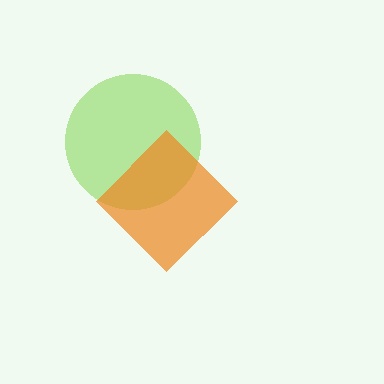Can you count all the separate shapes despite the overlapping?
Yes, there are 2 separate shapes.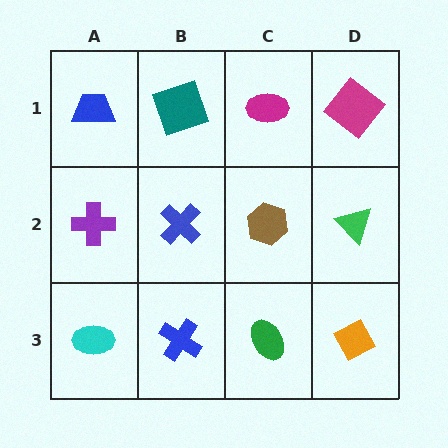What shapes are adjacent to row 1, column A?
A purple cross (row 2, column A), a teal square (row 1, column B).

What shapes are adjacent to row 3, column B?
A blue cross (row 2, column B), a cyan ellipse (row 3, column A), a green ellipse (row 3, column C).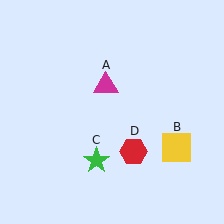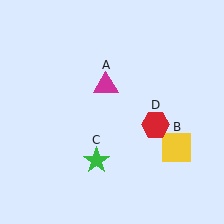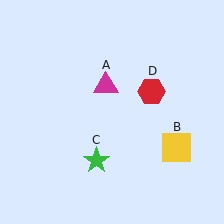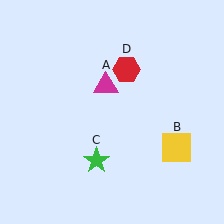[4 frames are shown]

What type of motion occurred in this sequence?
The red hexagon (object D) rotated counterclockwise around the center of the scene.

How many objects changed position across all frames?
1 object changed position: red hexagon (object D).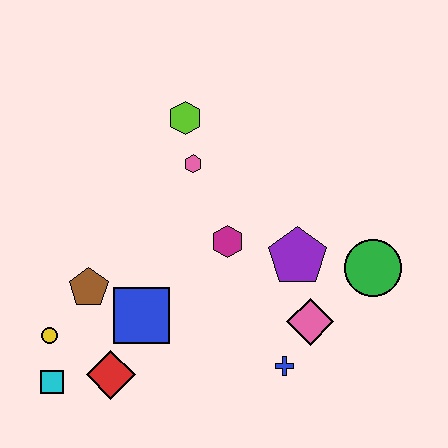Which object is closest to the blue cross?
The pink diamond is closest to the blue cross.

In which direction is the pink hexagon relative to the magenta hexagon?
The pink hexagon is above the magenta hexagon.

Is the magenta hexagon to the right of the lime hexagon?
Yes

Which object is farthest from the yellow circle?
The green circle is farthest from the yellow circle.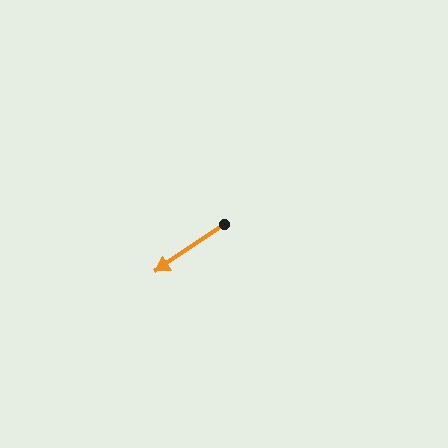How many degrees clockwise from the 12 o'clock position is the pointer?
Approximately 236 degrees.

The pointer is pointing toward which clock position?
Roughly 8 o'clock.